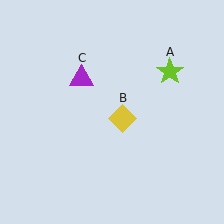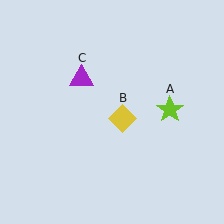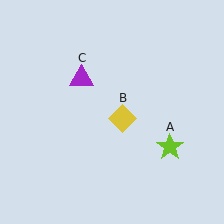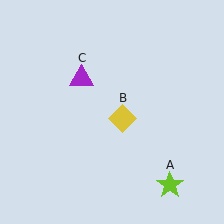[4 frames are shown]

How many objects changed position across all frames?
1 object changed position: lime star (object A).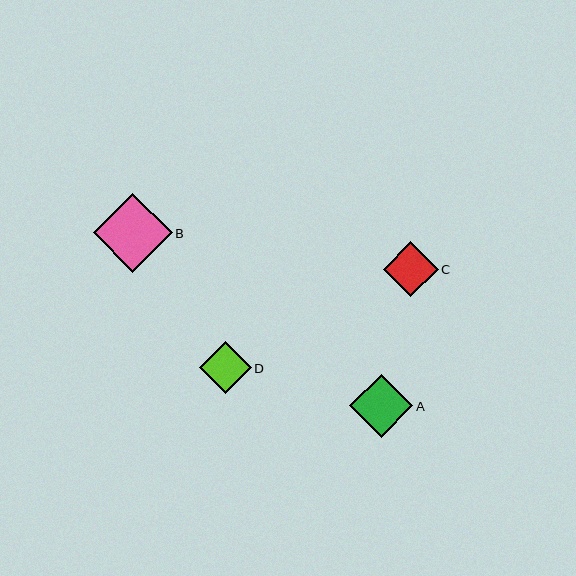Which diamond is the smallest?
Diamond D is the smallest with a size of approximately 52 pixels.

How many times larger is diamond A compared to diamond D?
Diamond A is approximately 1.2 times the size of diamond D.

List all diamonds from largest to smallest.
From largest to smallest: B, A, C, D.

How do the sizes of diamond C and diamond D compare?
Diamond C and diamond D are approximately the same size.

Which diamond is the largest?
Diamond B is the largest with a size of approximately 79 pixels.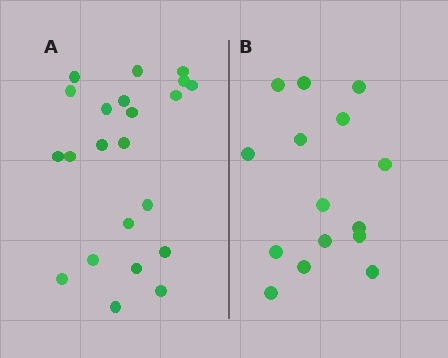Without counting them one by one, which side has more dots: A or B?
Region A (the left region) has more dots.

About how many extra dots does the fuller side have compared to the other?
Region A has roughly 8 or so more dots than region B.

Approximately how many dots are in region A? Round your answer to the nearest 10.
About 20 dots. (The exact count is 22, which rounds to 20.)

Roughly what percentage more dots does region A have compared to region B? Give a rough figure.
About 45% more.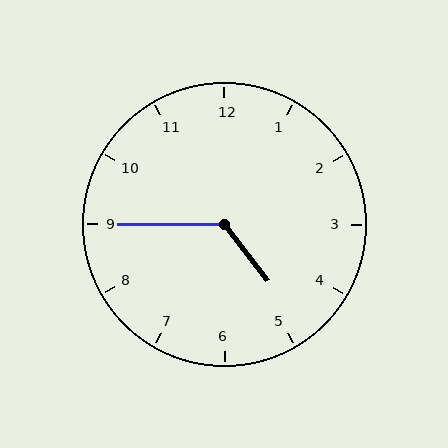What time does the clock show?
4:45.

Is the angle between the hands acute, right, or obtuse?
It is obtuse.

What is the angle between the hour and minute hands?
Approximately 128 degrees.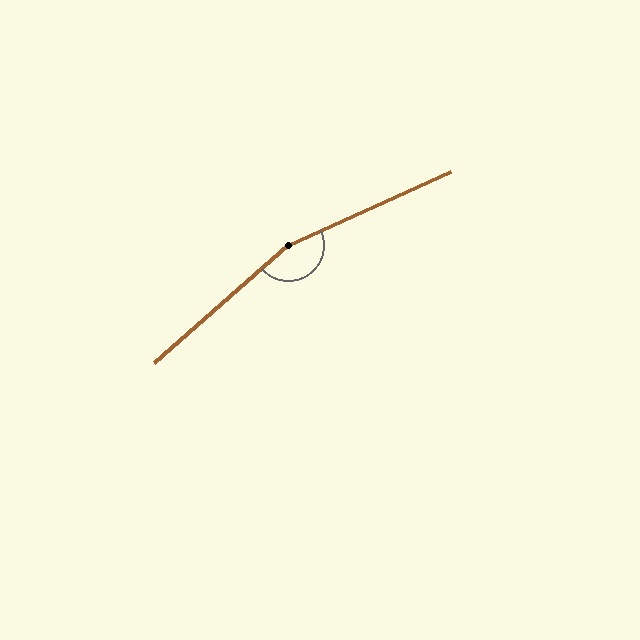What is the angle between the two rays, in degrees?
Approximately 163 degrees.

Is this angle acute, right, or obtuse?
It is obtuse.